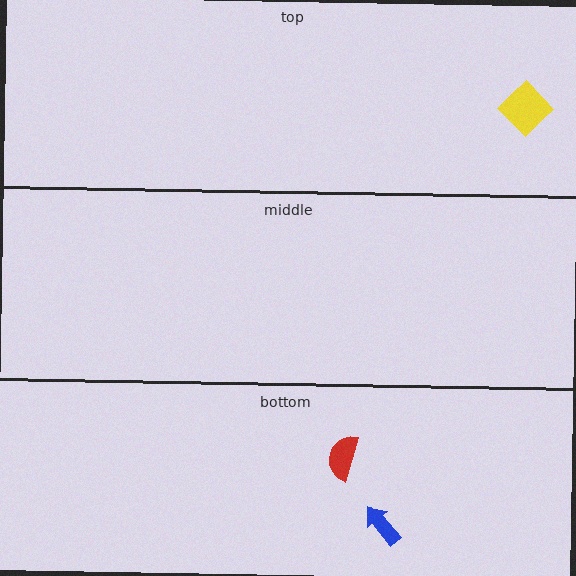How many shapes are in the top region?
1.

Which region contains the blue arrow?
The bottom region.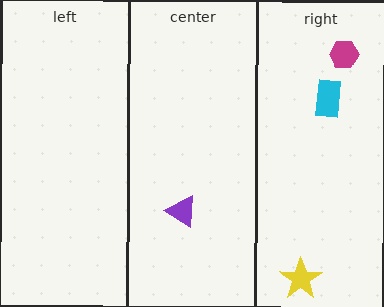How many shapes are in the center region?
1.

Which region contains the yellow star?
The right region.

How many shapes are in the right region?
3.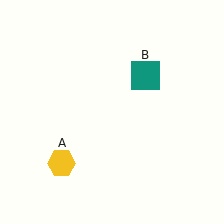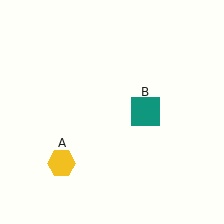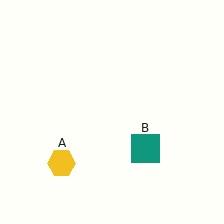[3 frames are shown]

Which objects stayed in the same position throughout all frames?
Yellow hexagon (object A) remained stationary.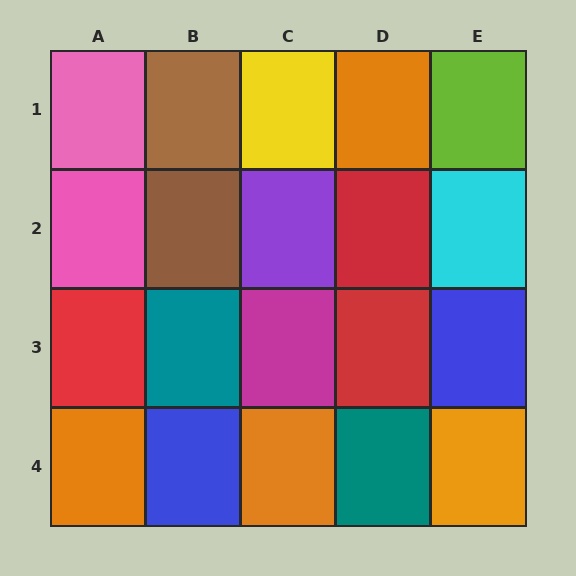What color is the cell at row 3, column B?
Teal.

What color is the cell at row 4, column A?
Orange.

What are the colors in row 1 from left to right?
Pink, brown, yellow, orange, lime.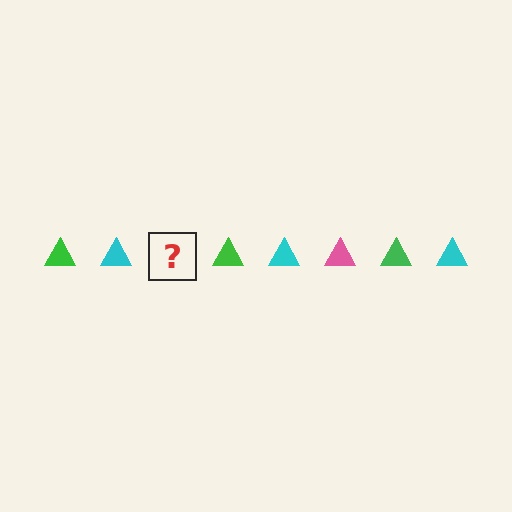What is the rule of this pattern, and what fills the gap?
The rule is that the pattern cycles through green, cyan, pink triangles. The gap should be filled with a pink triangle.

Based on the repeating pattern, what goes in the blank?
The blank should be a pink triangle.